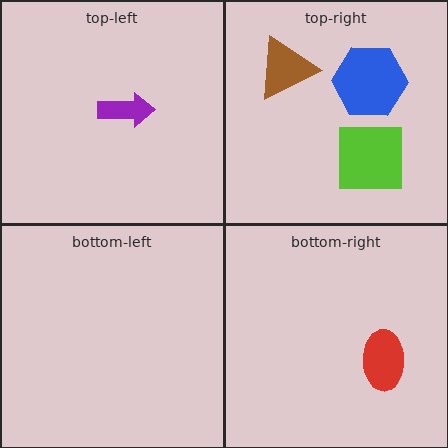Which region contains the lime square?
The top-right region.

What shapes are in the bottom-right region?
The red ellipse.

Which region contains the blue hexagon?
The top-right region.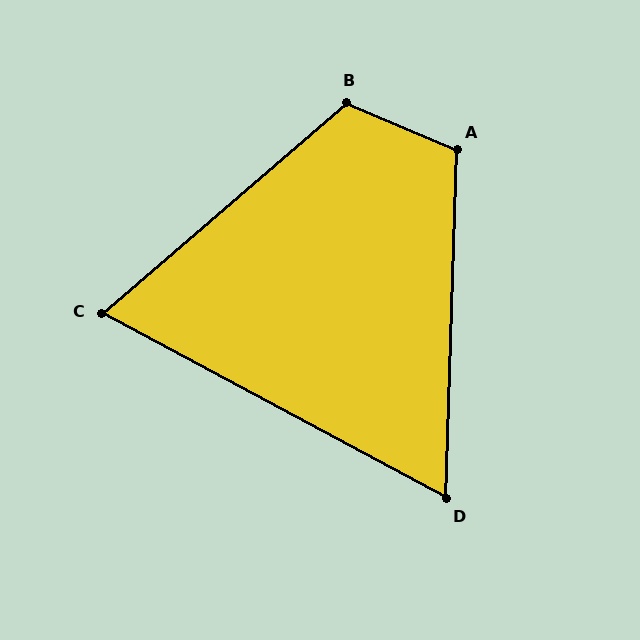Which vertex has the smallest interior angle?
D, at approximately 64 degrees.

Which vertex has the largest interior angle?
B, at approximately 116 degrees.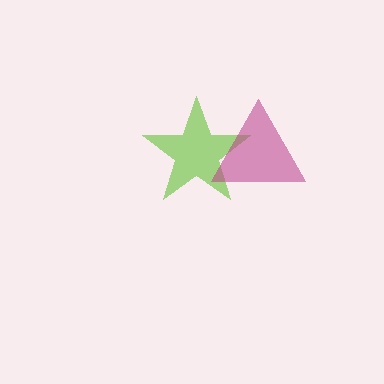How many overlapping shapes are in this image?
There are 2 overlapping shapes in the image.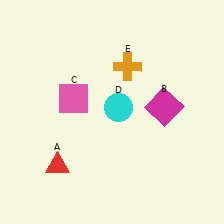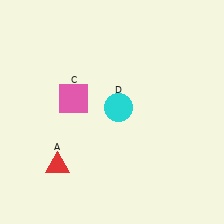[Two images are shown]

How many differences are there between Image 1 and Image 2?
There are 2 differences between the two images.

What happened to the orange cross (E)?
The orange cross (E) was removed in Image 2. It was in the top-right area of Image 1.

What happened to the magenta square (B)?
The magenta square (B) was removed in Image 2. It was in the top-right area of Image 1.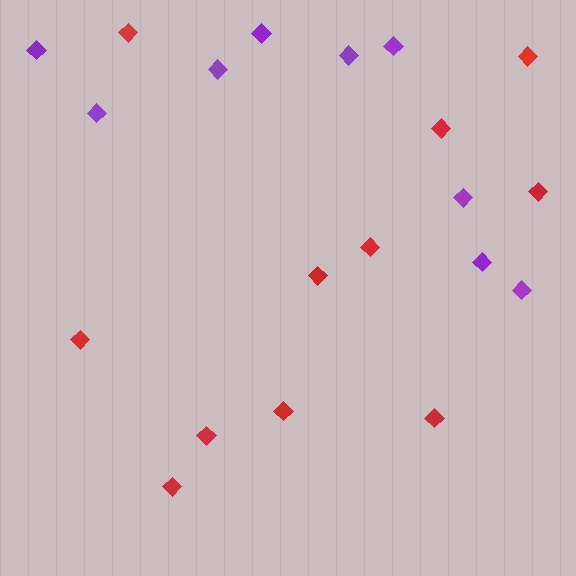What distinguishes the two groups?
There are 2 groups: one group of red diamonds (11) and one group of purple diamonds (9).